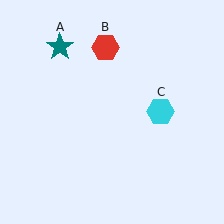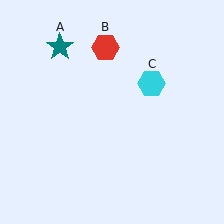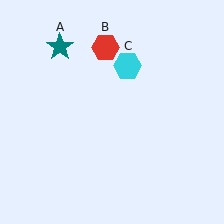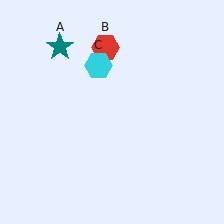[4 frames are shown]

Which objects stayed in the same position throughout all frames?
Teal star (object A) and red hexagon (object B) remained stationary.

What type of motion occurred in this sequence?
The cyan hexagon (object C) rotated counterclockwise around the center of the scene.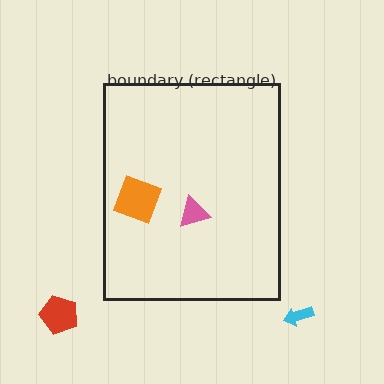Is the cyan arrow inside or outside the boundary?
Outside.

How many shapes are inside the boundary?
2 inside, 2 outside.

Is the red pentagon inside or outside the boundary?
Outside.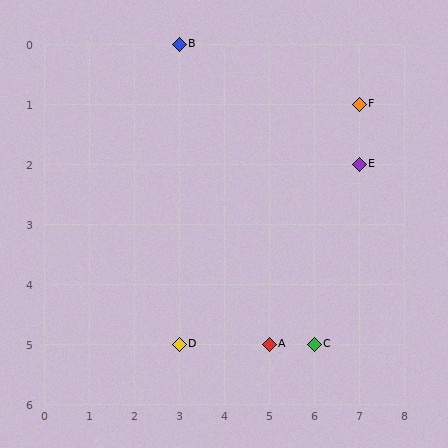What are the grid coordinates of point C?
Point C is at grid coordinates (6, 5).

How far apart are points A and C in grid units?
Points A and C are 1 column apart.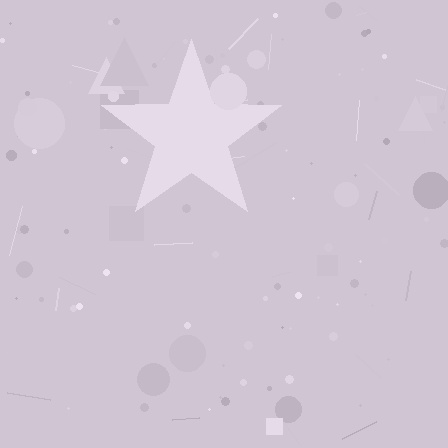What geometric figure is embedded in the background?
A star is embedded in the background.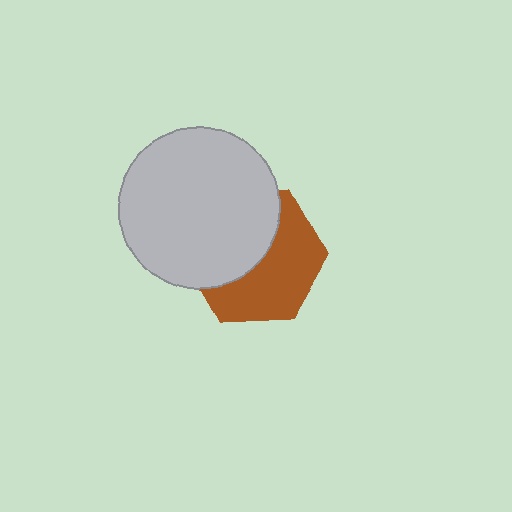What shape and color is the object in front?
The object in front is a light gray circle.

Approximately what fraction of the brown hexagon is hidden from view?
Roughly 48% of the brown hexagon is hidden behind the light gray circle.